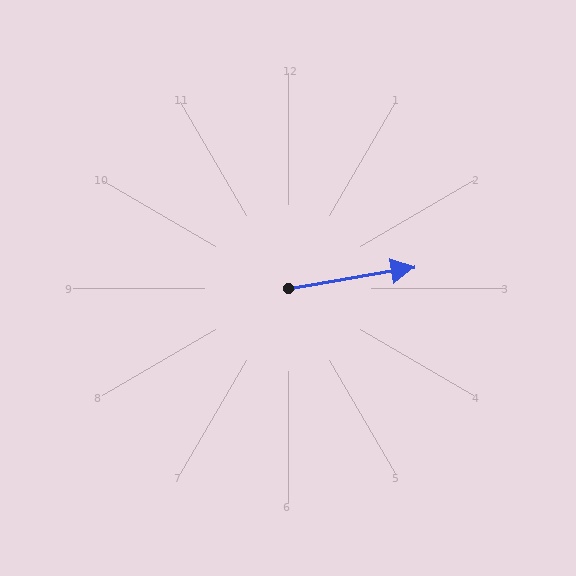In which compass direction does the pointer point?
East.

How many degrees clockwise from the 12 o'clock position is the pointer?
Approximately 80 degrees.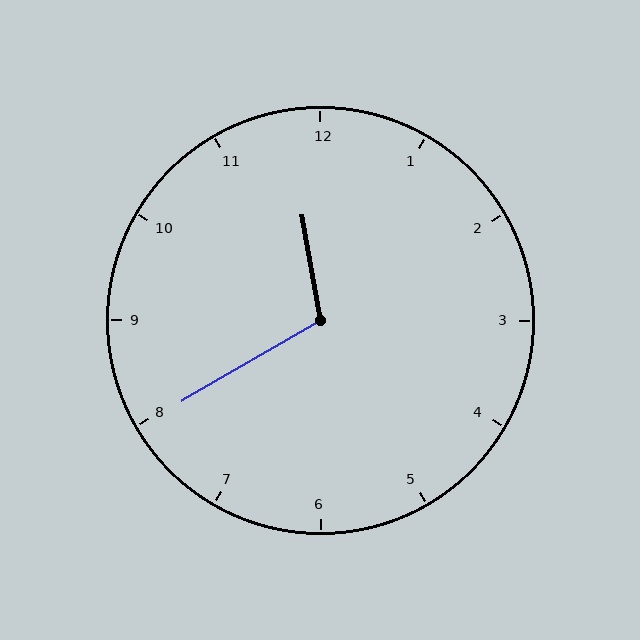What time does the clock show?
11:40.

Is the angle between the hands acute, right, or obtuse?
It is obtuse.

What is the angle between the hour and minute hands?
Approximately 110 degrees.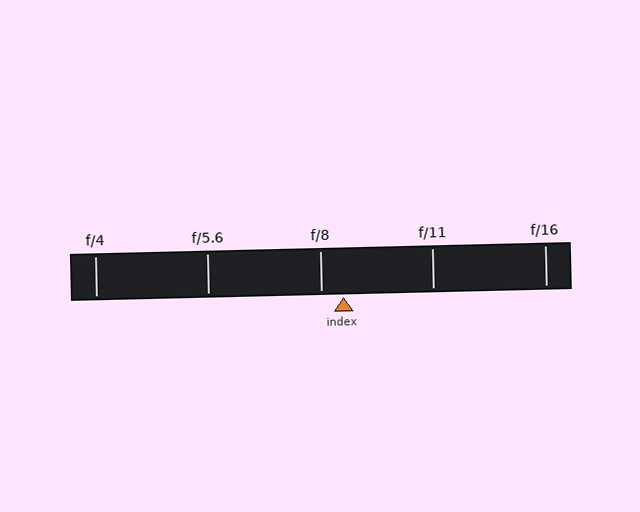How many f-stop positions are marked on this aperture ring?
There are 5 f-stop positions marked.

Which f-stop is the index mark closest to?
The index mark is closest to f/8.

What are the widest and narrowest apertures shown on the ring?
The widest aperture shown is f/4 and the narrowest is f/16.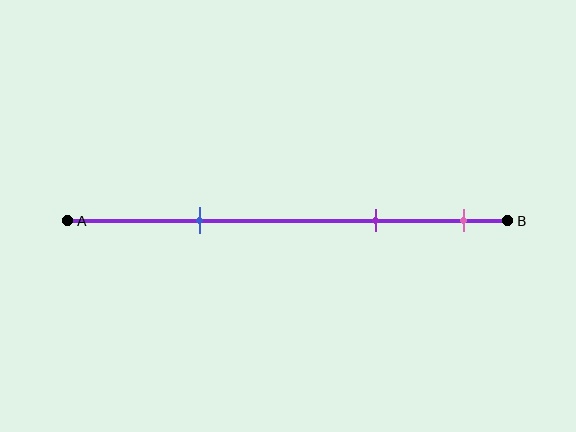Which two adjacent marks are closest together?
The purple and pink marks are the closest adjacent pair.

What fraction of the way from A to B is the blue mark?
The blue mark is approximately 30% (0.3) of the way from A to B.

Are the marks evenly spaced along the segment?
No, the marks are not evenly spaced.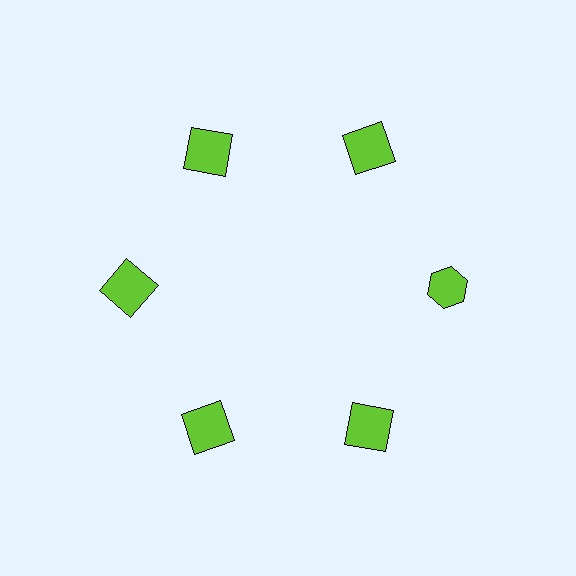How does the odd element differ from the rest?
It has a different shape: hexagon instead of square.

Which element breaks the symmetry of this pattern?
The lime hexagon at roughly the 3 o'clock position breaks the symmetry. All other shapes are lime squares.